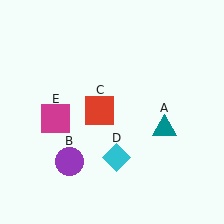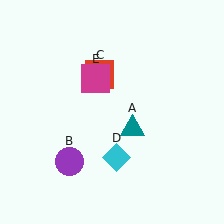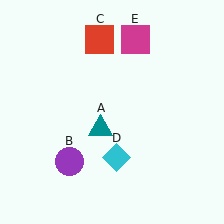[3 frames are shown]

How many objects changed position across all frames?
3 objects changed position: teal triangle (object A), red square (object C), magenta square (object E).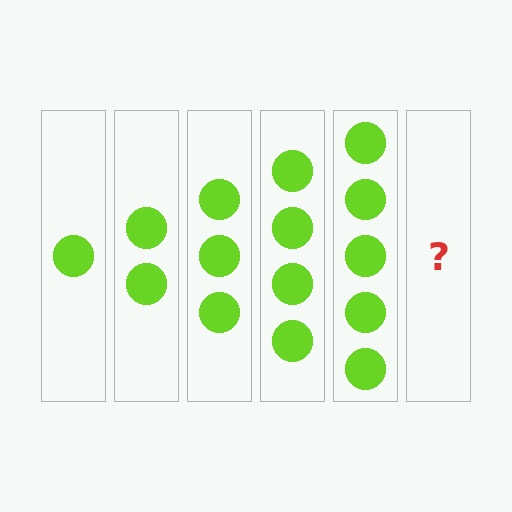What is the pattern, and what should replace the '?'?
The pattern is that each step adds one more circle. The '?' should be 6 circles.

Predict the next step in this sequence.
The next step is 6 circles.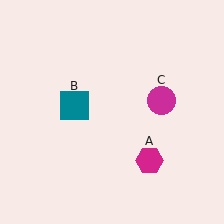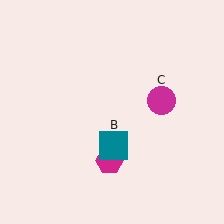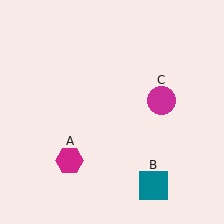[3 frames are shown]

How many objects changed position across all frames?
2 objects changed position: magenta hexagon (object A), teal square (object B).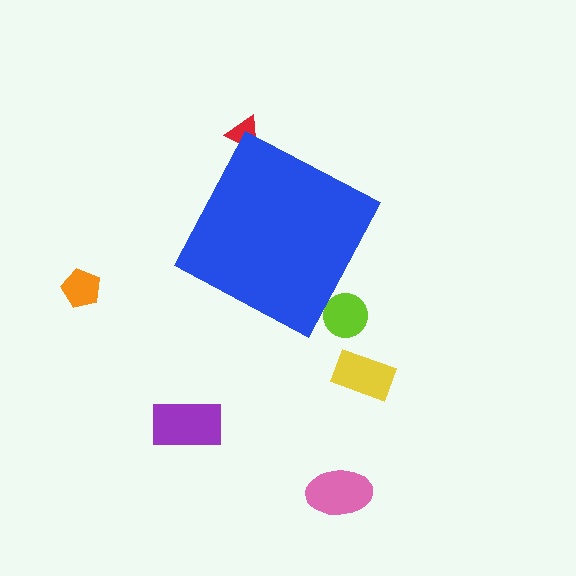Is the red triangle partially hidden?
Yes, the red triangle is partially hidden behind the blue diamond.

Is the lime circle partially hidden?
Yes, the lime circle is partially hidden behind the blue diamond.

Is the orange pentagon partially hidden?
No, the orange pentagon is fully visible.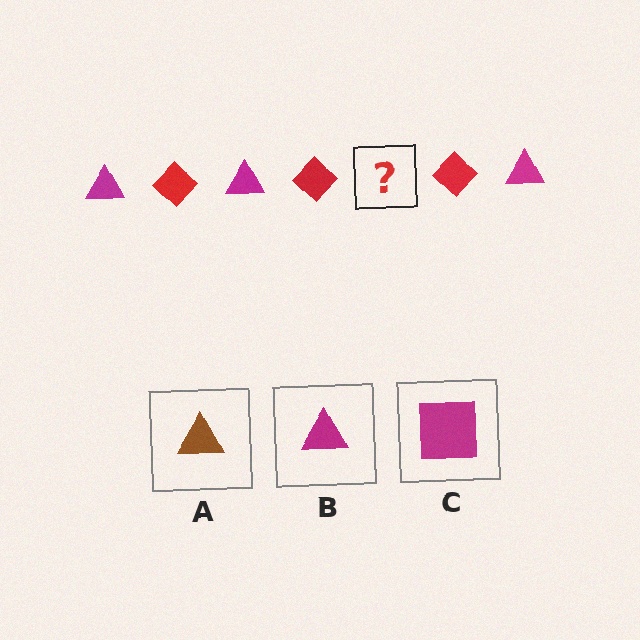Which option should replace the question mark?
Option B.